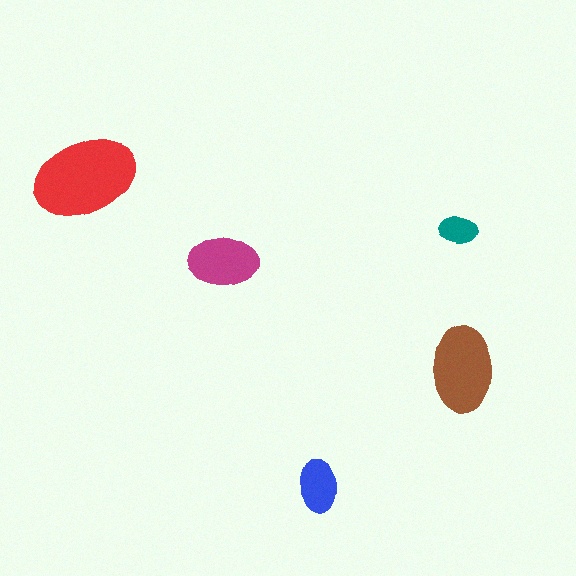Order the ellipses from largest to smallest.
the red one, the brown one, the magenta one, the blue one, the teal one.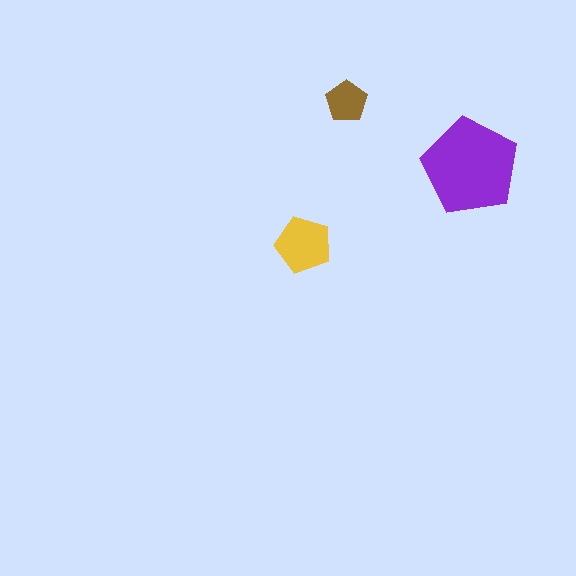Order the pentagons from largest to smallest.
the purple one, the yellow one, the brown one.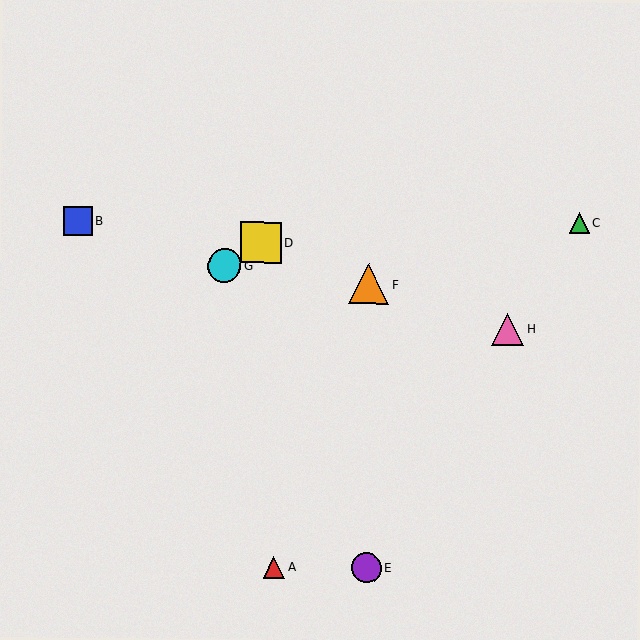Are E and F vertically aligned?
Yes, both are at x≈366.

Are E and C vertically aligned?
No, E is at x≈366 and C is at x≈579.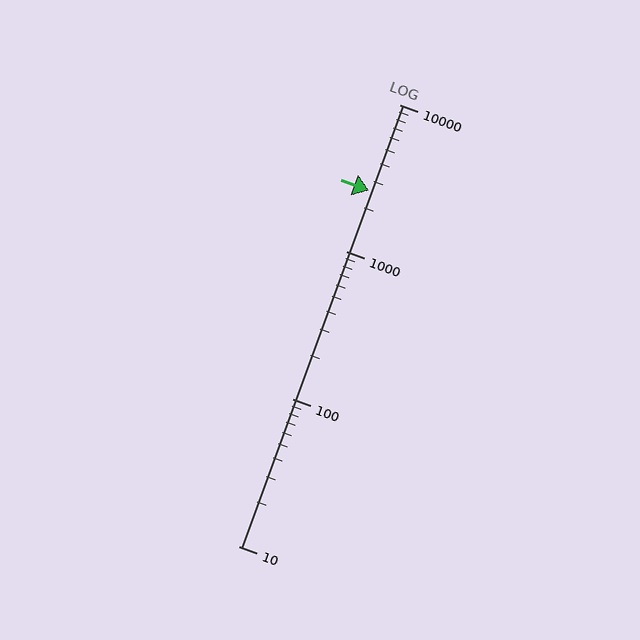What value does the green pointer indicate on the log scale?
The pointer indicates approximately 2600.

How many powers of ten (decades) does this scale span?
The scale spans 3 decades, from 10 to 10000.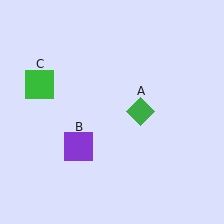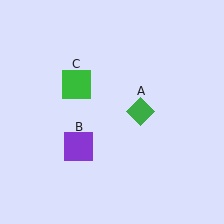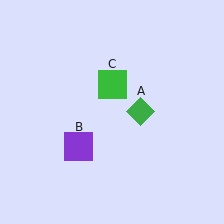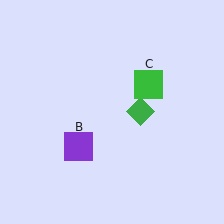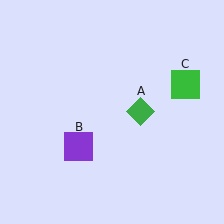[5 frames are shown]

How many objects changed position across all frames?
1 object changed position: green square (object C).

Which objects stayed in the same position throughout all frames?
Green diamond (object A) and purple square (object B) remained stationary.